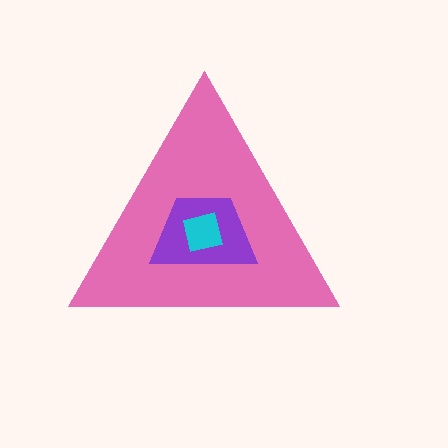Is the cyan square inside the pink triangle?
Yes.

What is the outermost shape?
The pink triangle.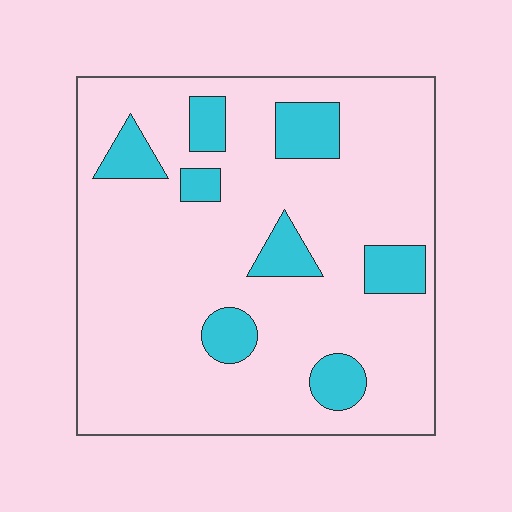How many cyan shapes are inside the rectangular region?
8.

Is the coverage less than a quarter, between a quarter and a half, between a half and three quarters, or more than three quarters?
Less than a quarter.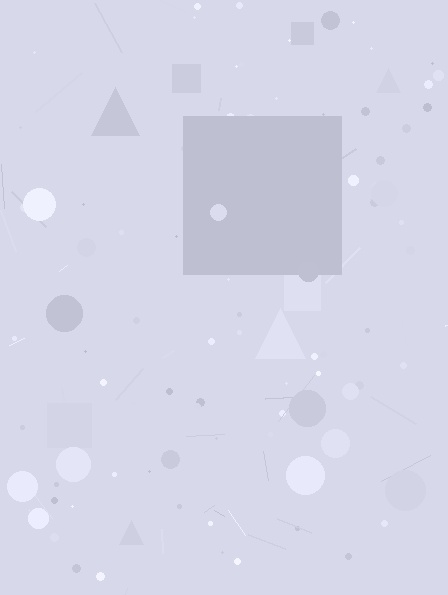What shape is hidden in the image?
A square is hidden in the image.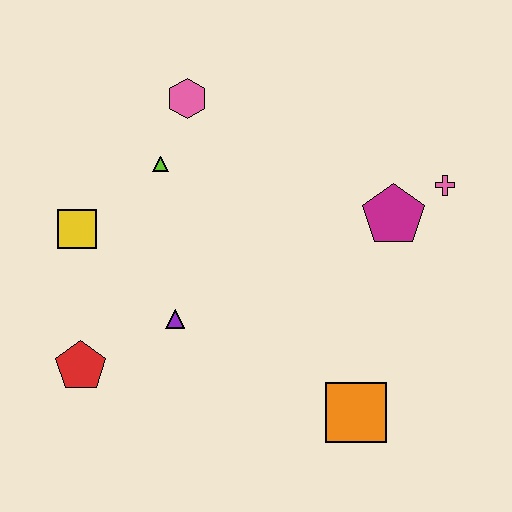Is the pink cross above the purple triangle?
Yes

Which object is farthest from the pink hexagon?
The orange square is farthest from the pink hexagon.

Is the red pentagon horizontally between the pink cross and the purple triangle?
No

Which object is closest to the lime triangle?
The pink hexagon is closest to the lime triangle.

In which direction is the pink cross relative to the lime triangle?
The pink cross is to the right of the lime triangle.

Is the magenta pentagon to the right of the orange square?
Yes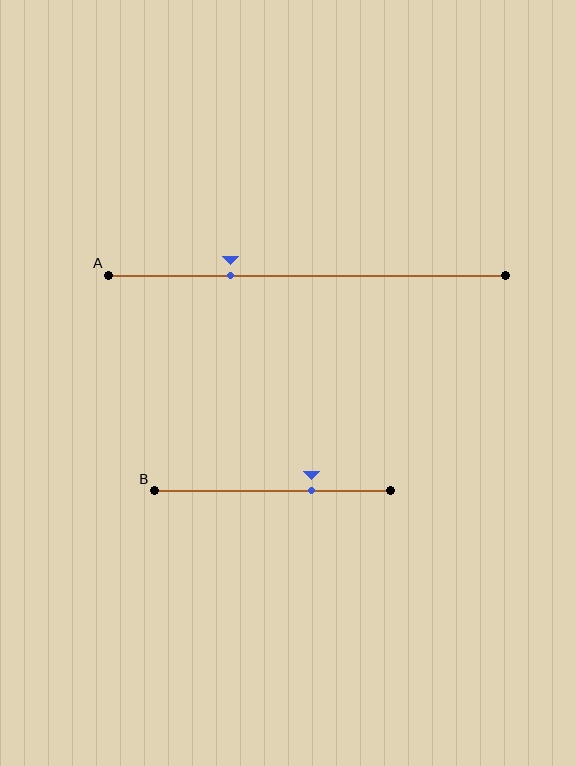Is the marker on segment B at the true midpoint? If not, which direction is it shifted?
No, the marker on segment B is shifted to the right by about 17% of the segment length.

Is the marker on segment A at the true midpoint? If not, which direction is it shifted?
No, the marker on segment A is shifted to the left by about 19% of the segment length.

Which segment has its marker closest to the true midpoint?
Segment B has its marker closest to the true midpoint.